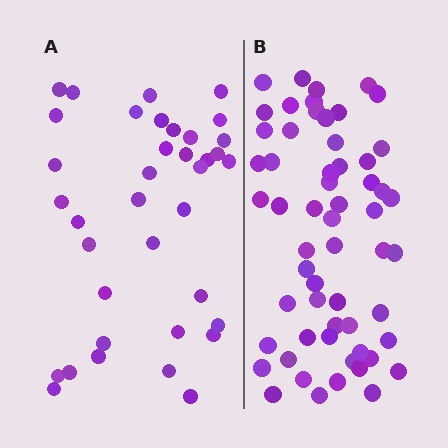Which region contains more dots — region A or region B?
Region B (the right region) has more dots.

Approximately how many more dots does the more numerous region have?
Region B has approximately 20 more dots than region A.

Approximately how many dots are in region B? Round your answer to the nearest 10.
About 60 dots. (The exact count is 58, which rounds to 60.)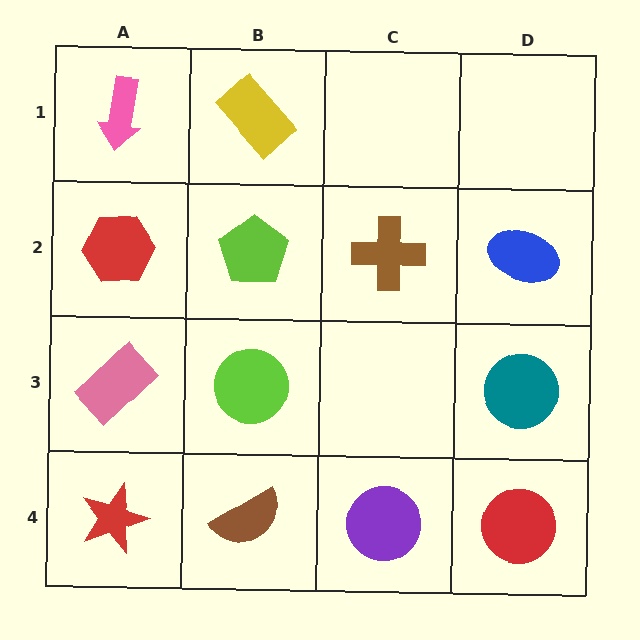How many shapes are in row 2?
4 shapes.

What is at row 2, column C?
A brown cross.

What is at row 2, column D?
A blue ellipse.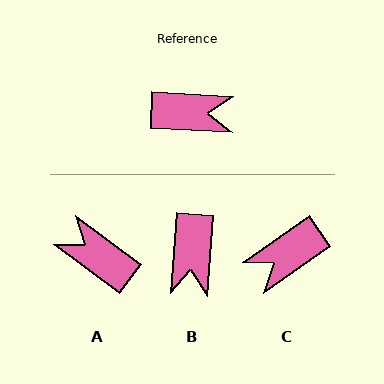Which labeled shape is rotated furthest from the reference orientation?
A, about 146 degrees away.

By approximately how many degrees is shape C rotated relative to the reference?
Approximately 142 degrees clockwise.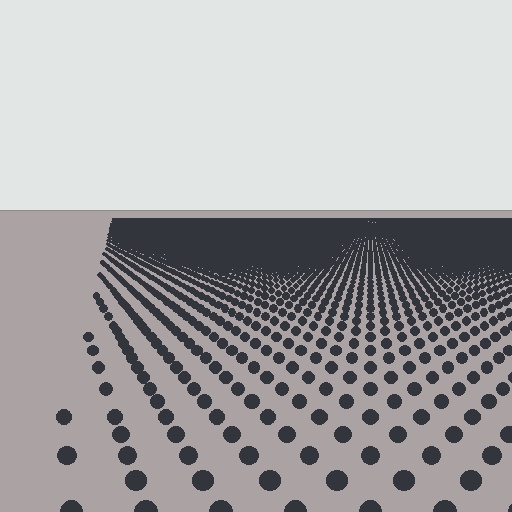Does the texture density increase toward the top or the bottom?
Density increases toward the top.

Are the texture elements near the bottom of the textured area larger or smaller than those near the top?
Larger. Near the bottom, elements are closer to the viewer and appear at a bigger on-screen size.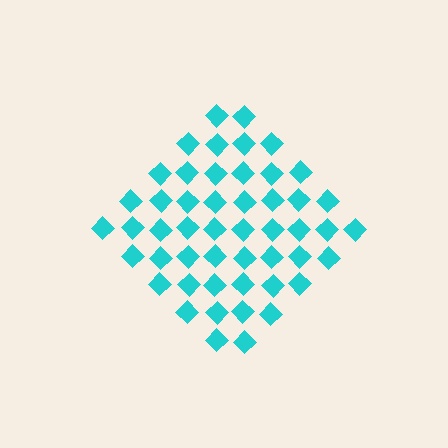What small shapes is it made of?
It is made of small diamonds.